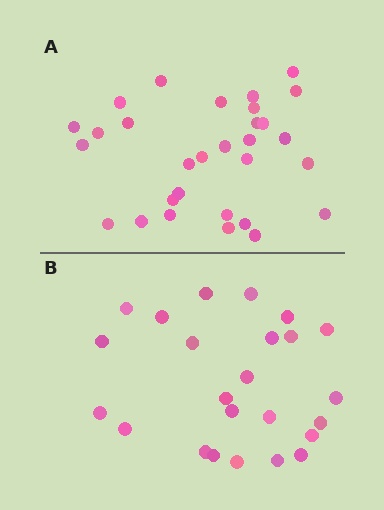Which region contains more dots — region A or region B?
Region A (the top region) has more dots.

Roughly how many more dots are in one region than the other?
Region A has about 6 more dots than region B.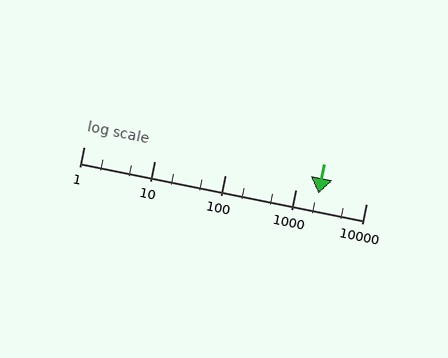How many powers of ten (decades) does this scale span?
The scale spans 4 decades, from 1 to 10000.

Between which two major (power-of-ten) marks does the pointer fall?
The pointer is between 1000 and 10000.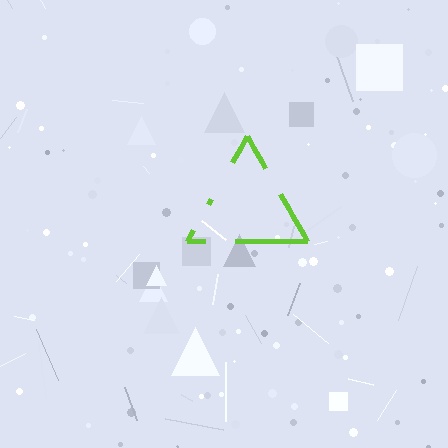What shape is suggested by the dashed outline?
The dashed outline suggests a triangle.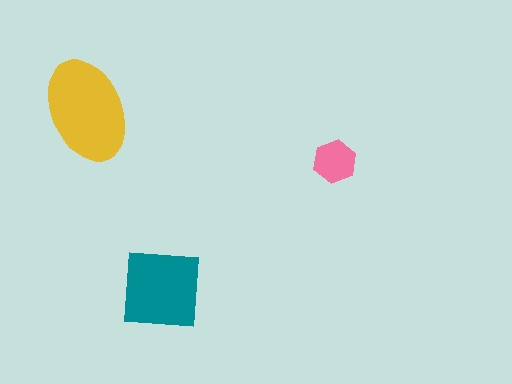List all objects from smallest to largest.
The pink hexagon, the teal square, the yellow ellipse.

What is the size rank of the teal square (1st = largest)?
2nd.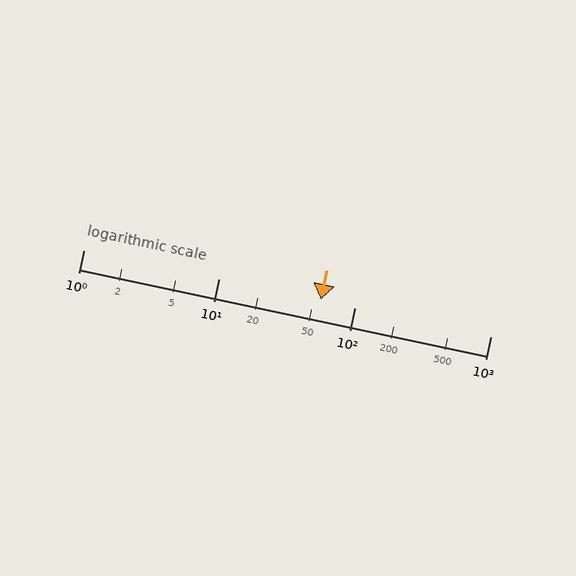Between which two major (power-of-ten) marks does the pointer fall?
The pointer is between 10 and 100.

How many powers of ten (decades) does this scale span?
The scale spans 3 decades, from 1 to 1000.